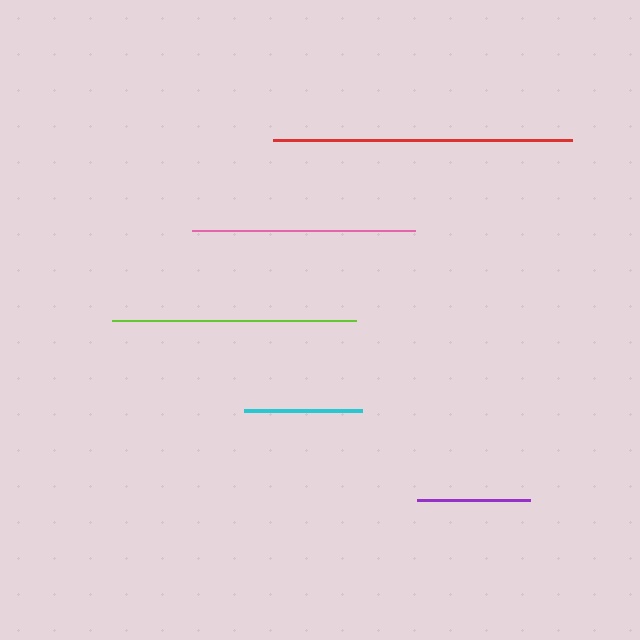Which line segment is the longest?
The red line is the longest at approximately 299 pixels.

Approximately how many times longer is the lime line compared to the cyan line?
The lime line is approximately 2.1 times the length of the cyan line.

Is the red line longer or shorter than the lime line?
The red line is longer than the lime line.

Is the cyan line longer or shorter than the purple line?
The cyan line is longer than the purple line.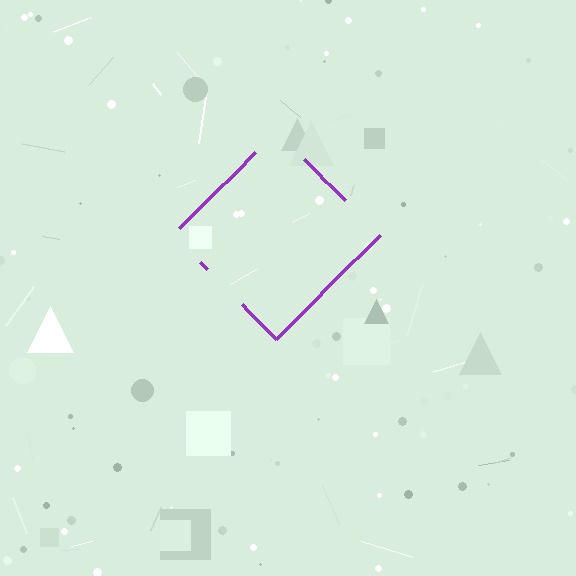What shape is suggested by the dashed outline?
The dashed outline suggests a diamond.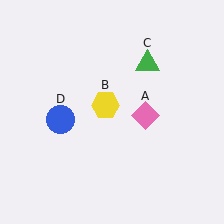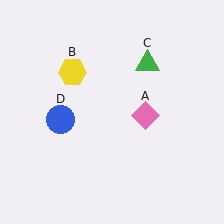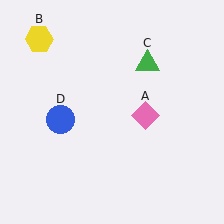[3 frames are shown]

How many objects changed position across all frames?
1 object changed position: yellow hexagon (object B).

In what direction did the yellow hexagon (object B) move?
The yellow hexagon (object B) moved up and to the left.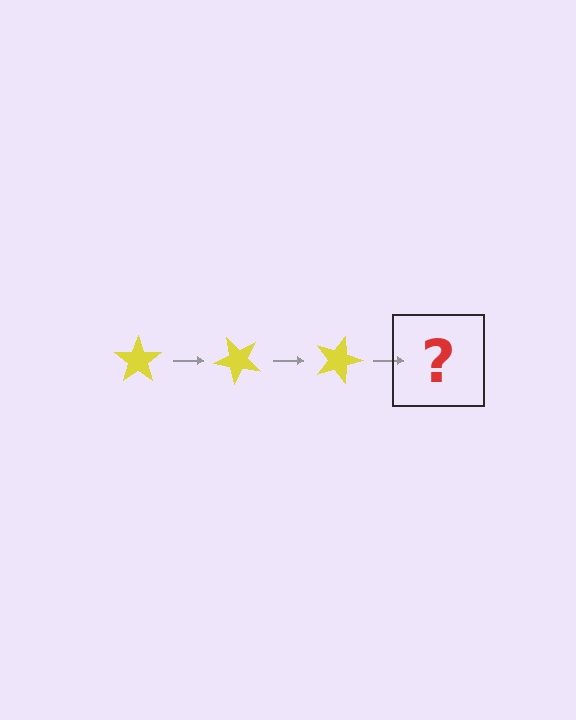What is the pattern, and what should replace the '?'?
The pattern is that the star rotates 45 degrees each step. The '?' should be a yellow star rotated 135 degrees.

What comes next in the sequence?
The next element should be a yellow star rotated 135 degrees.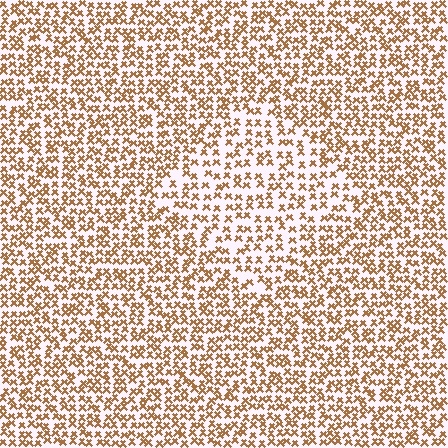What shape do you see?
I see a diamond.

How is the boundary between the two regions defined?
The boundary is defined by a change in element density (approximately 1.5x ratio). All elements are the same color, size, and shape.